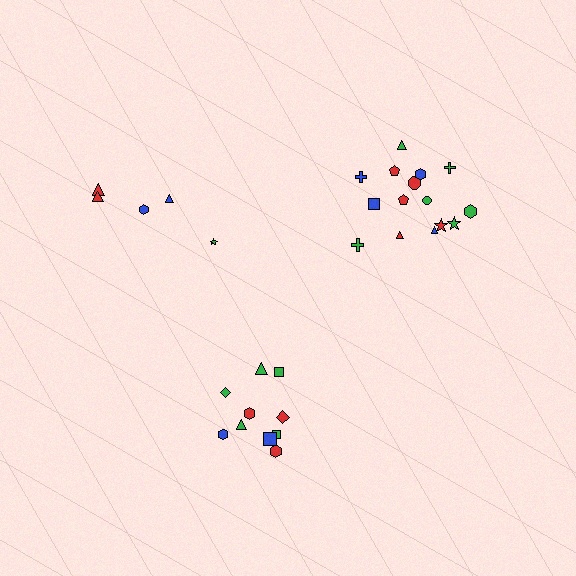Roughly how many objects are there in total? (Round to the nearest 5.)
Roughly 30 objects in total.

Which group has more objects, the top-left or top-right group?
The top-right group.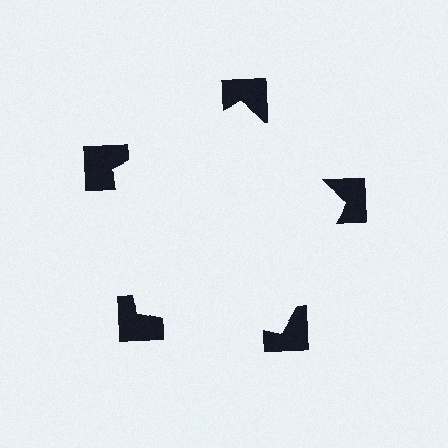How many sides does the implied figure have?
5 sides.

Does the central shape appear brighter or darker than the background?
It typically appears slightly brighter than the background, even though no actual brightness change is drawn.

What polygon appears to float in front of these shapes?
An illusory pentagon — its edges are inferred from the aligned wedge cuts in the notched squares, not physically drawn.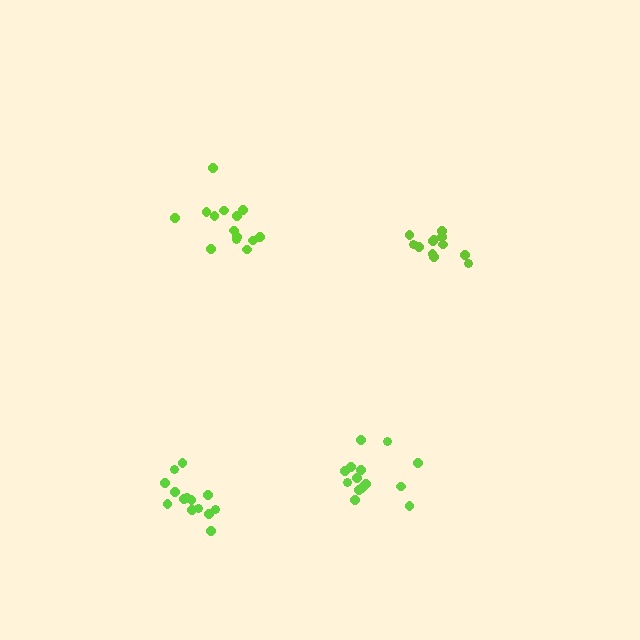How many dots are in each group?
Group 1: 15 dots, Group 2: 12 dots, Group 3: 14 dots, Group 4: 14 dots (55 total).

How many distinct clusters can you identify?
There are 4 distinct clusters.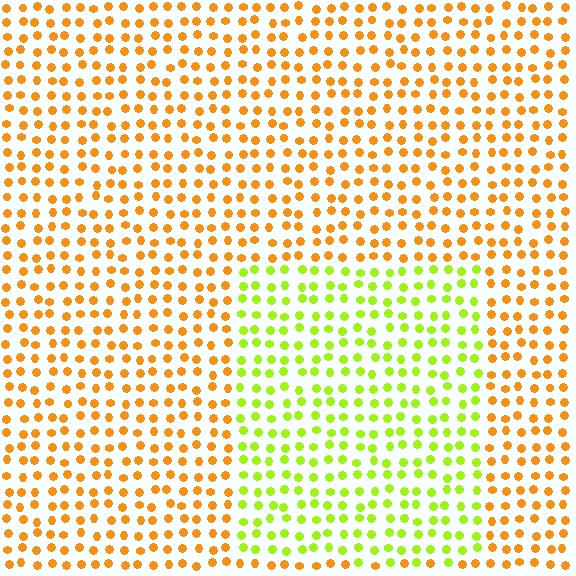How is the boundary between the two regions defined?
The boundary is defined purely by a slight shift in hue (about 51 degrees). Spacing, size, and orientation are identical on both sides.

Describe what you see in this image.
The image is filled with small orange elements in a uniform arrangement. A rectangle-shaped region is visible where the elements are tinted to a slightly different hue, forming a subtle color boundary.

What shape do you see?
I see a rectangle.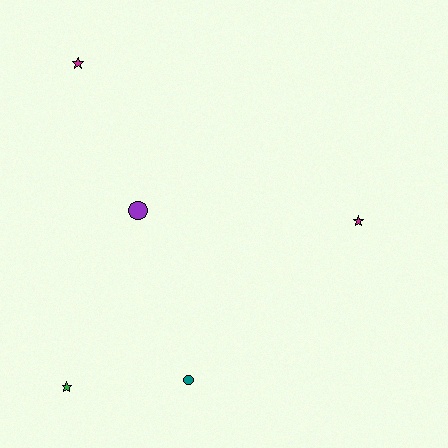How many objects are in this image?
There are 5 objects.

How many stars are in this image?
There are 3 stars.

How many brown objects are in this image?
There are no brown objects.